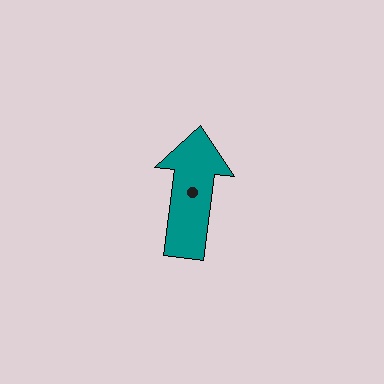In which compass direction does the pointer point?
North.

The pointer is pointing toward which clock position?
Roughly 12 o'clock.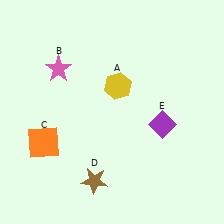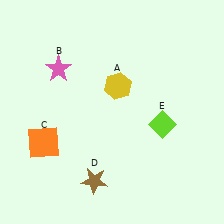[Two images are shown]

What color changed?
The diamond (E) changed from purple in Image 1 to lime in Image 2.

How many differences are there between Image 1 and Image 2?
There is 1 difference between the two images.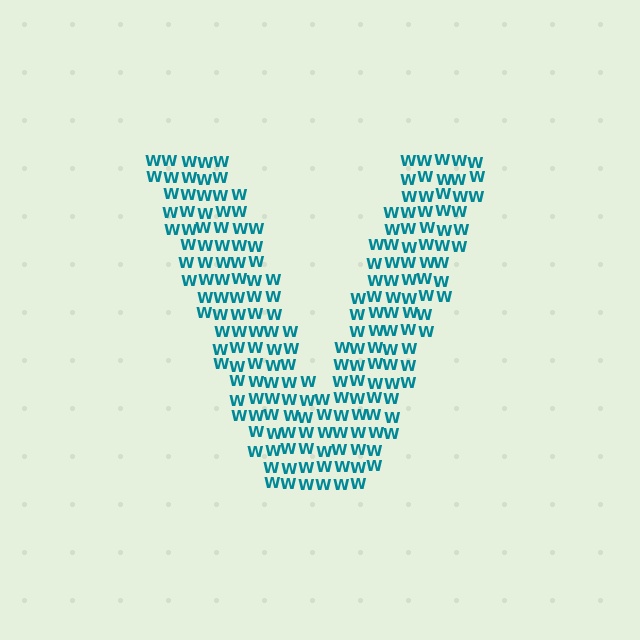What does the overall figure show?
The overall figure shows the letter V.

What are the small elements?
The small elements are letter W's.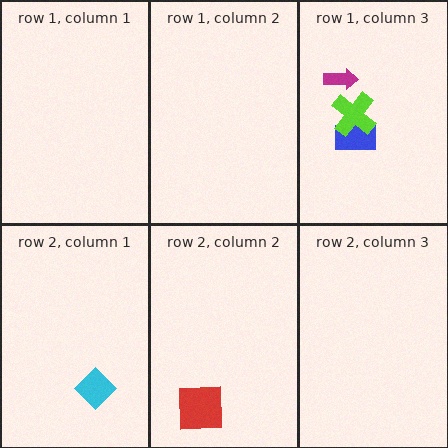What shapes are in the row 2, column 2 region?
The red square.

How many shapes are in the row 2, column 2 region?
1.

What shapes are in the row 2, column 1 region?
The cyan diamond.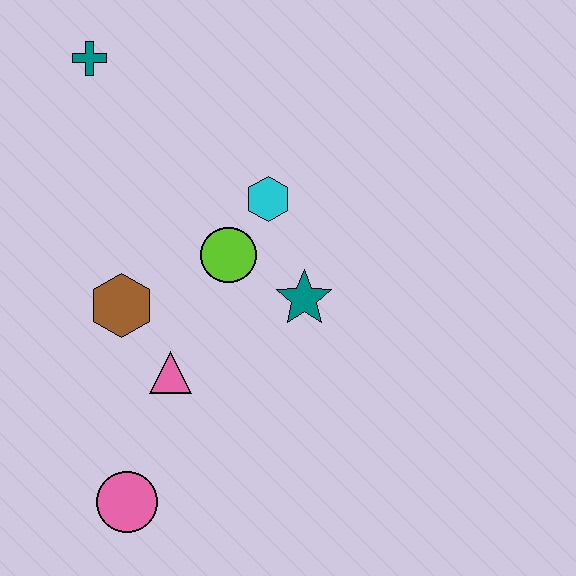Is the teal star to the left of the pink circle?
No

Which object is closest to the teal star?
The lime circle is closest to the teal star.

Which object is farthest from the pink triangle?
The teal cross is farthest from the pink triangle.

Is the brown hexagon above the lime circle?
No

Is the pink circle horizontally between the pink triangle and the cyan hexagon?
No